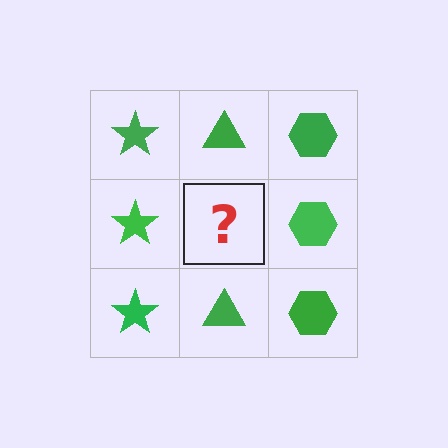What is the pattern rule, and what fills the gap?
The rule is that each column has a consistent shape. The gap should be filled with a green triangle.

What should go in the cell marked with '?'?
The missing cell should contain a green triangle.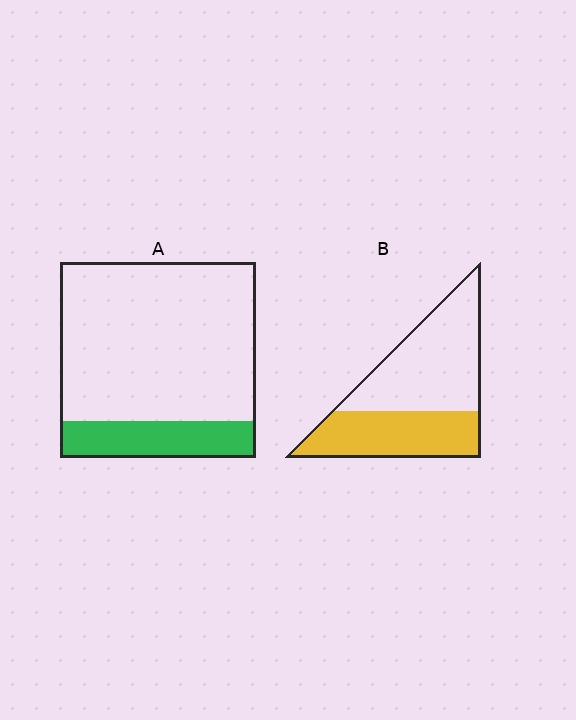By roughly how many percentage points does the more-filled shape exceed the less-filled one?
By roughly 25 percentage points (B over A).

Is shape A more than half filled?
No.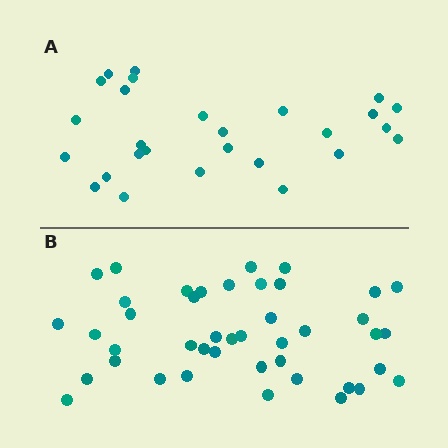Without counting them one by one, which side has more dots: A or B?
Region B (the bottom region) has more dots.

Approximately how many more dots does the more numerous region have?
Region B has approximately 15 more dots than region A.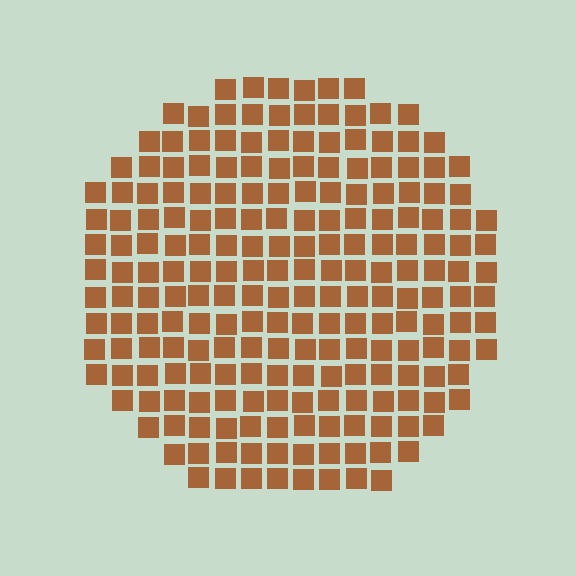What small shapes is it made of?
It is made of small squares.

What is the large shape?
The large shape is a circle.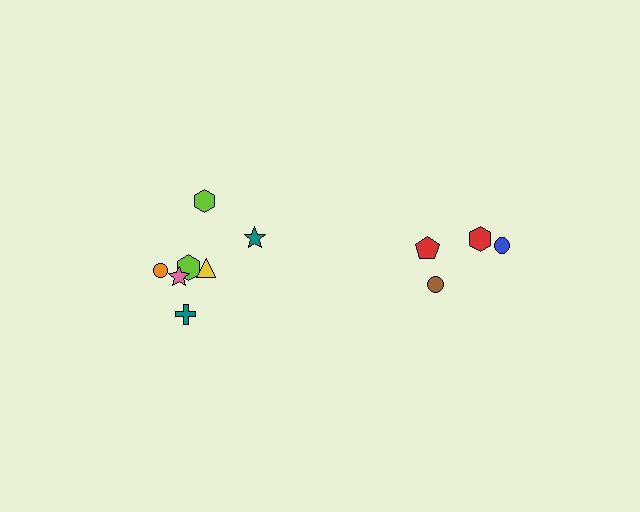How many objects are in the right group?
There are 4 objects.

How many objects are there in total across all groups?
There are 11 objects.